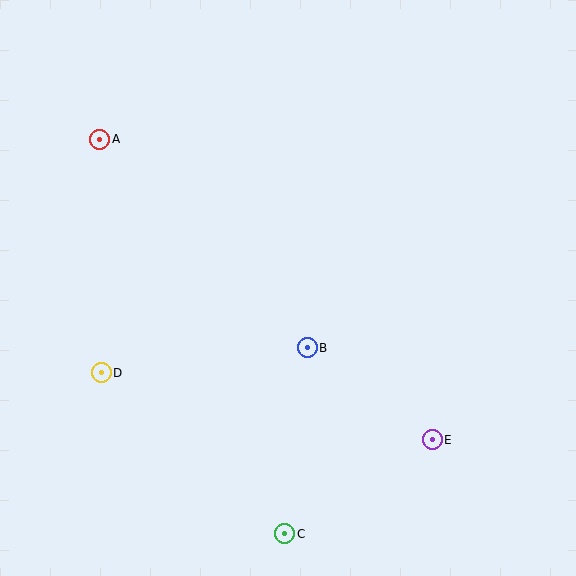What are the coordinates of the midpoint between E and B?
The midpoint between E and B is at (370, 394).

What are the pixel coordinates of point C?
Point C is at (285, 534).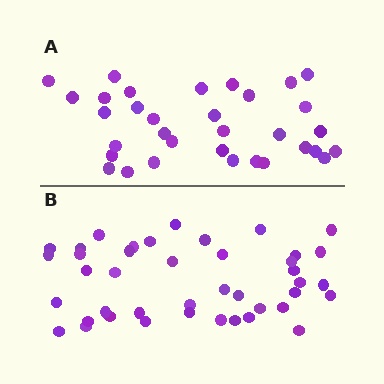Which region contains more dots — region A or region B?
Region B (the bottom region) has more dots.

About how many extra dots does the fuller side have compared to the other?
Region B has roughly 8 or so more dots than region A.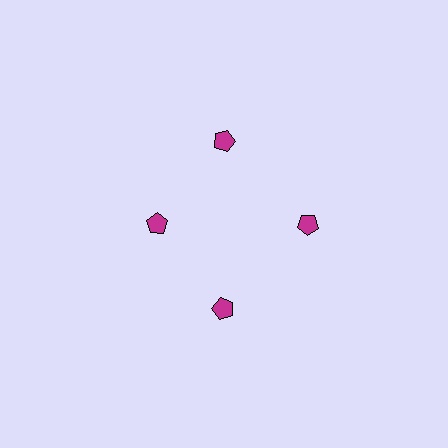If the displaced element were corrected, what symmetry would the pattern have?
It would have 4-fold rotational symmetry — the pattern would map onto itself every 90 degrees.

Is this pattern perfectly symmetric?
No. The 4 magenta pentagons are arranged in a ring, but one element near the 9 o'clock position is pulled inward toward the center, breaking the 4-fold rotational symmetry.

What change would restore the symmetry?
The symmetry would be restored by moving it outward, back onto the ring so that all 4 pentagons sit at equal angles and equal distance from the center.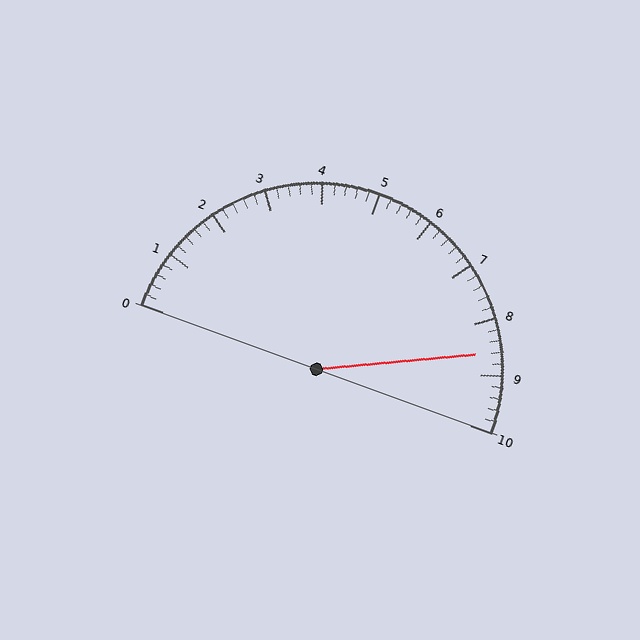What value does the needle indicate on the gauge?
The needle indicates approximately 8.6.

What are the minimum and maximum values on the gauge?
The gauge ranges from 0 to 10.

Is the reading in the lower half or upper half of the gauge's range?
The reading is in the upper half of the range (0 to 10).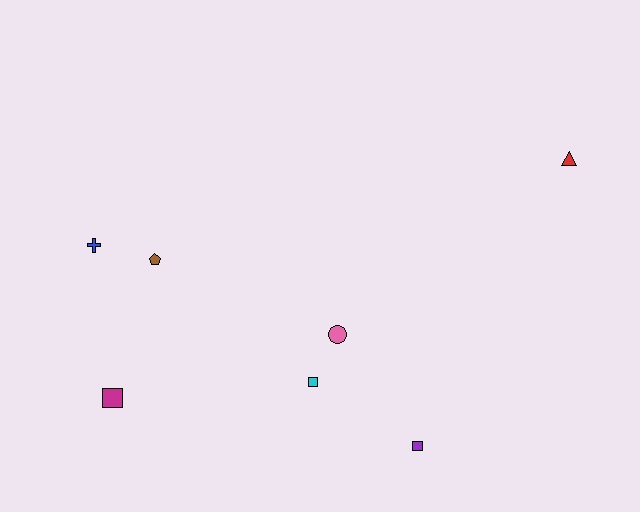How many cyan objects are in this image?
There is 1 cyan object.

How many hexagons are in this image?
There are no hexagons.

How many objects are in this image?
There are 7 objects.